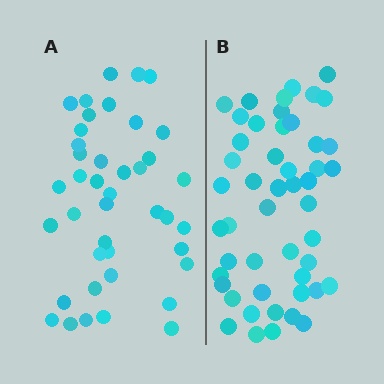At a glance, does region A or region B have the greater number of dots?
Region B (the right region) has more dots.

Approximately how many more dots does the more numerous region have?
Region B has roughly 8 or so more dots than region A.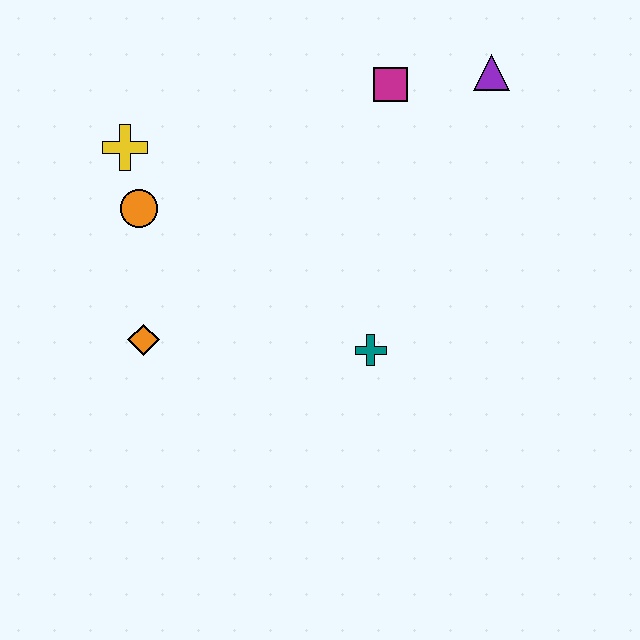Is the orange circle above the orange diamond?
Yes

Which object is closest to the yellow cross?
The orange circle is closest to the yellow cross.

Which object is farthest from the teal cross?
The yellow cross is farthest from the teal cross.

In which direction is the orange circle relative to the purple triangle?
The orange circle is to the left of the purple triangle.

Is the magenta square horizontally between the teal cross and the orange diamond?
No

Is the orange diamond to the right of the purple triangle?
No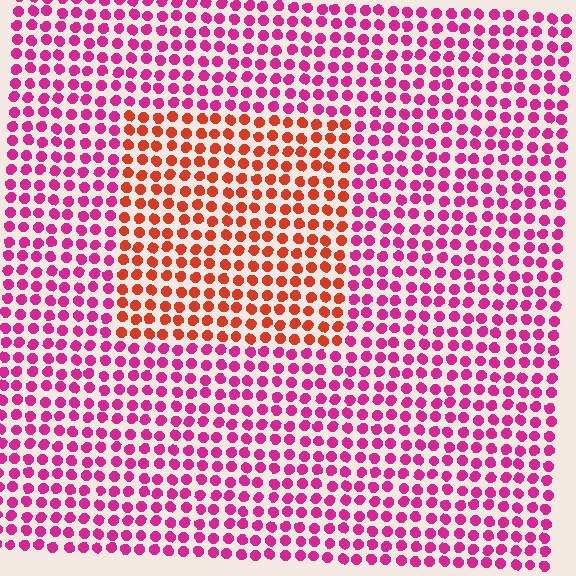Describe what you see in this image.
The image is filled with small magenta elements in a uniform arrangement. A rectangle-shaped region is visible where the elements are tinted to a slightly different hue, forming a subtle color boundary.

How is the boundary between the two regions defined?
The boundary is defined purely by a slight shift in hue (about 45 degrees). Spacing, size, and orientation are identical on both sides.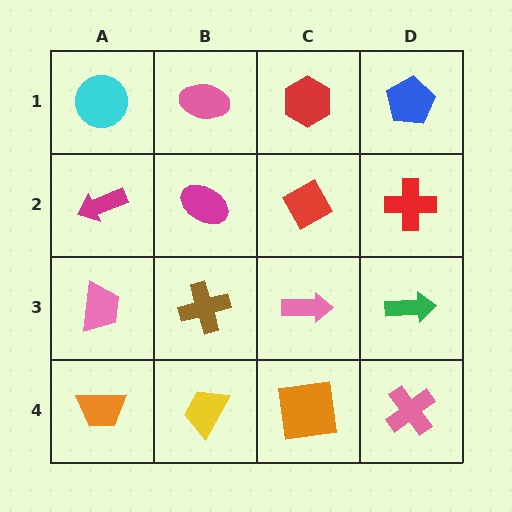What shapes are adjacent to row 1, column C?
A red diamond (row 2, column C), a pink ellipse (row 1, column B), a blue pentagon (row 1, column D).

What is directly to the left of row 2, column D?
A red diamond.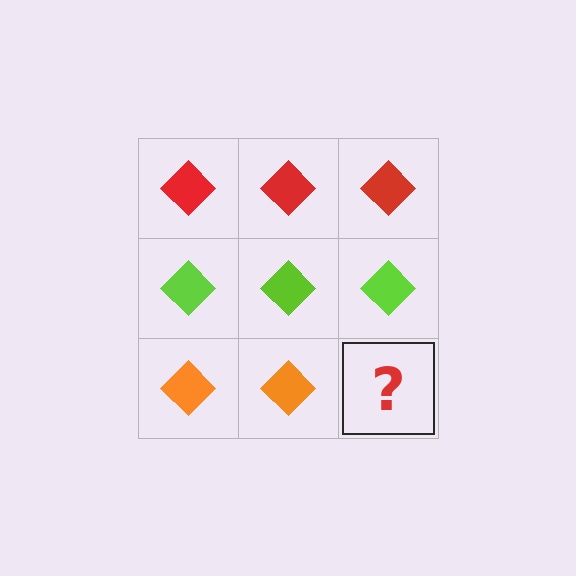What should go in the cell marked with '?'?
The missing cell should contain an orange diamond.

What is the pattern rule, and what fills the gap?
The rule is that each row has a consistent color. The gap should be filled with an orange diamond.